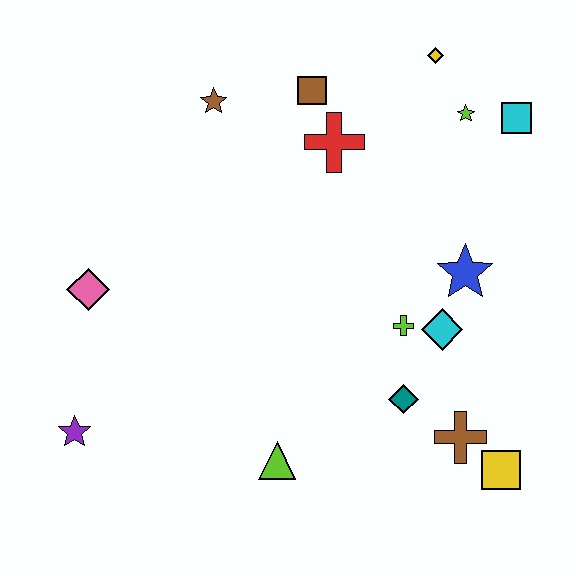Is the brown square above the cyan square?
Yes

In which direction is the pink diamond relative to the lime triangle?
The pink diamond is to the left of the lime triangle.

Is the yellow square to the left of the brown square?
No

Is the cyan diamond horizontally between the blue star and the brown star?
Yes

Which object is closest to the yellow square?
The brown cross is closest to the yellow square.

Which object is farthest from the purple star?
The cyan square is farthest from the purple star.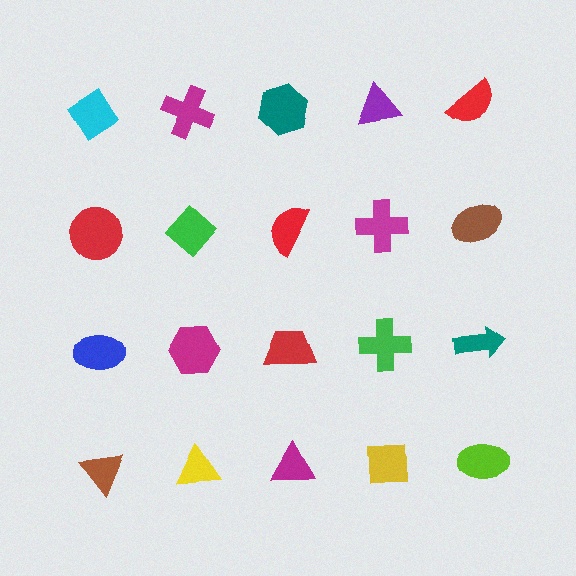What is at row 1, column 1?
A cyan diamond.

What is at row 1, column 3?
A teal hexagon.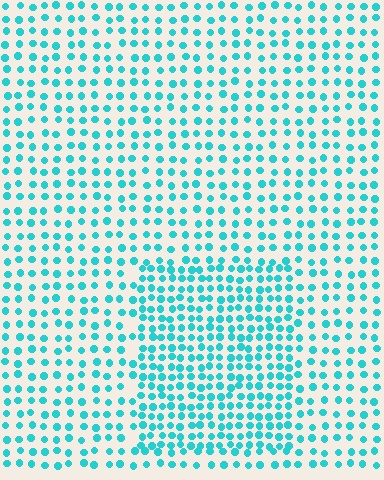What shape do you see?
I see a rectangle.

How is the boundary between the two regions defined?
The boundary is defined by a change in element density (approximately 1.7x ratio). All elements are the same color, size, and shape.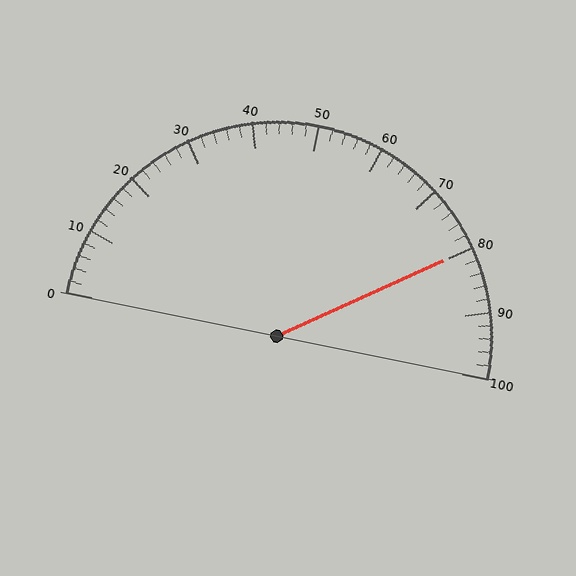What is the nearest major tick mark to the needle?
The nearest major tick mark is 80.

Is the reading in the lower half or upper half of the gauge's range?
The reading is in the upper half of the range (0 to 100).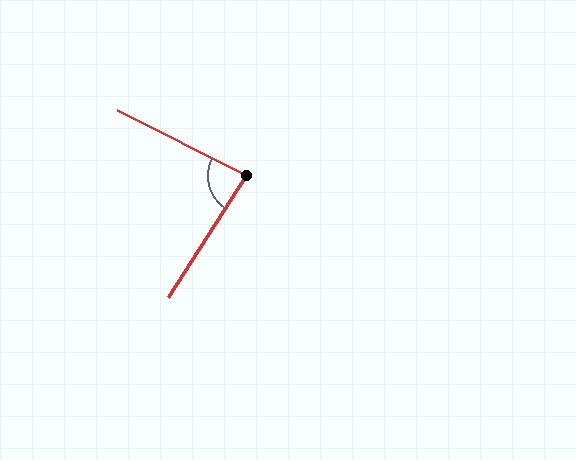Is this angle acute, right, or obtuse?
It is acute.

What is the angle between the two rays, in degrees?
Approximately 84 degrees.